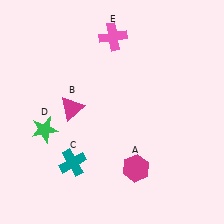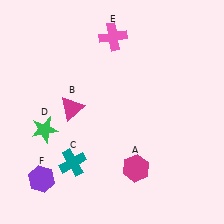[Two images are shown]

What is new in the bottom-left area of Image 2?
A purple hexagon (F) was added in the bottom-left area of Image 2.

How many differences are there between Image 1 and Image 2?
There is 1 difference between the two images.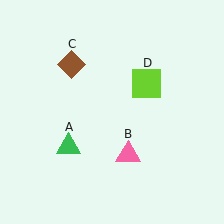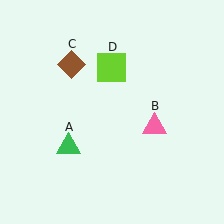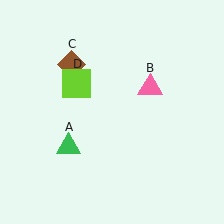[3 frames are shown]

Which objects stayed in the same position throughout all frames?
Green triangle (object A) and brown diamond (object C) remained stationary.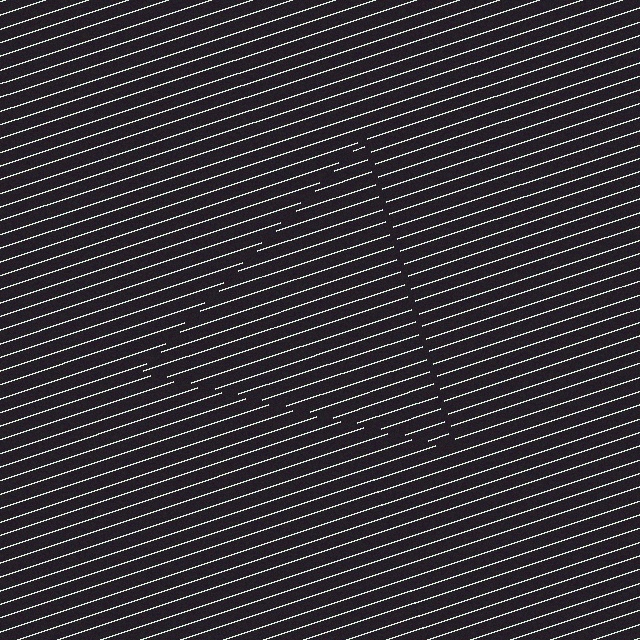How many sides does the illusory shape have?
3 sides — the line-ends trace a triangle.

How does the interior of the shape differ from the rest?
The interior of the shape contains the same grating, shifted by half a period — the contour is defined by the phase discontinuity where line-ends from the inner and outer gratings abut.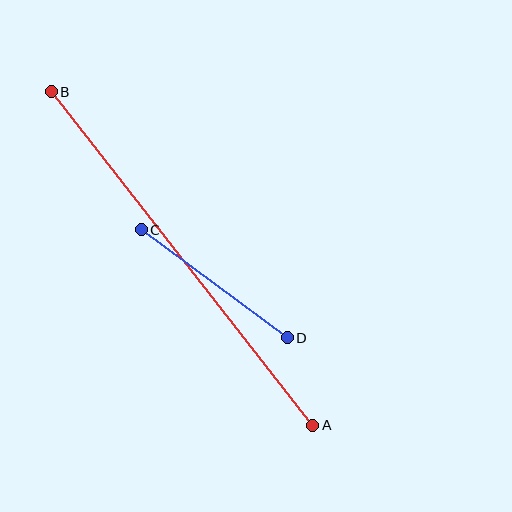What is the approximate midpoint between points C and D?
The midpoint is at approximately (214, 284) pixels.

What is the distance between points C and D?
The distance is approximately 182 pixels.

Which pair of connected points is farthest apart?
Points A and B are farthest apart.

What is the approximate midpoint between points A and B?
The midpoint is at approximately (182, 259) pixels.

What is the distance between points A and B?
The distance is approximately 424 pixels.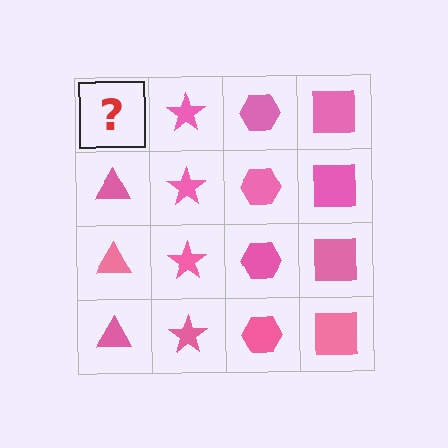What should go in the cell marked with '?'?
The missing cell should contain a pink triangle.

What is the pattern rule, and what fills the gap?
The rule is that each column has a consistent shape. The gap should be filled with a pink triangle.